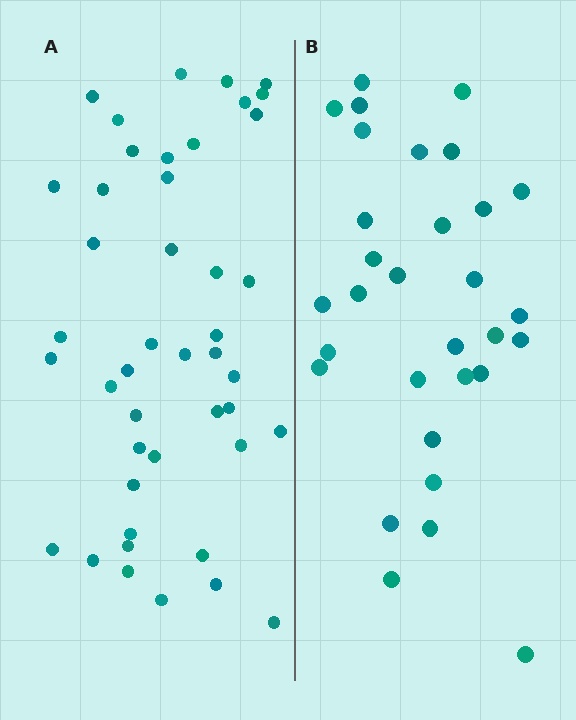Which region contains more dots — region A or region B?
Region A (the left region) has more dots.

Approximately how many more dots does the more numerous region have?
Region A has approximately 15 more dots than region B.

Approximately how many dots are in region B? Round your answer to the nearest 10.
About 30 dots. (The exact count is 31, which rounds to 30.)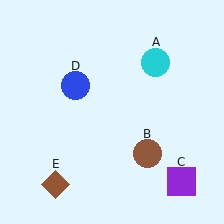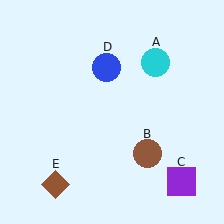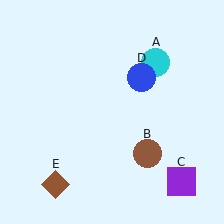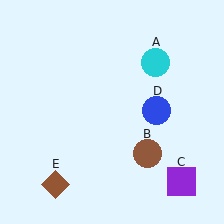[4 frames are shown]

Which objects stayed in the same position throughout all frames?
Cyan circle (object A) and brown circle (object B) and purple square (object C) and brown diamond (object E) remained stationary.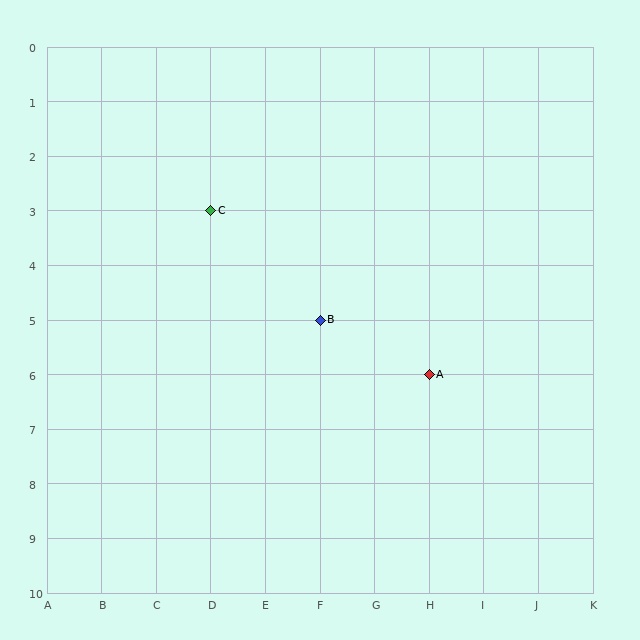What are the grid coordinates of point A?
Point A is at grid coordinates (H, 6).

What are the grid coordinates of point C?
Point C is at grid coordinates (D, 3).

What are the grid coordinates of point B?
Point B is at grid coordinates (F, 5).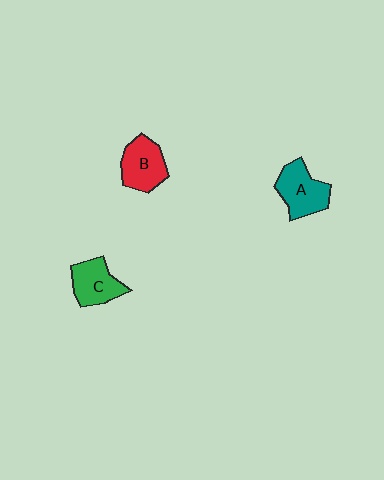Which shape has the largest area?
Shape A (teal).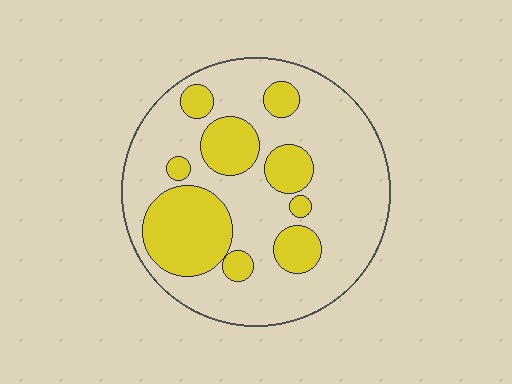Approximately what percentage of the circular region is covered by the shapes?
Approximately 30%.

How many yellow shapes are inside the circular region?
9.